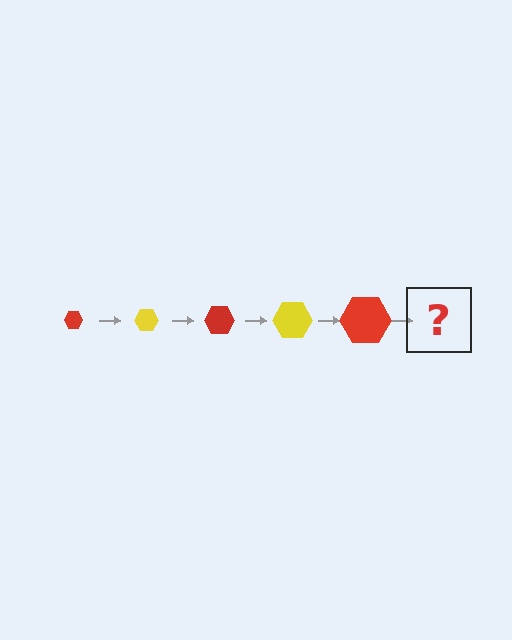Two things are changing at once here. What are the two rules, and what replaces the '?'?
The two rules are that the hexagon grows larger each step and the color cycles through red and yellow. The '?' should be a yellow hexagon, larger than the previous one.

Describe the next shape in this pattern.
It should be a yellow hexagon, larger than the previous one.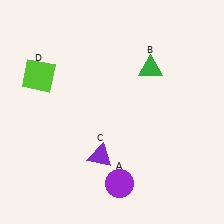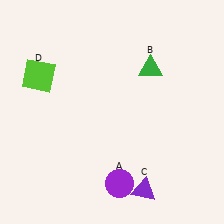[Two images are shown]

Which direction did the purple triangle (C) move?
The purple triangle (C) moved right.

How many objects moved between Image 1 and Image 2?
1 object moved between the two images.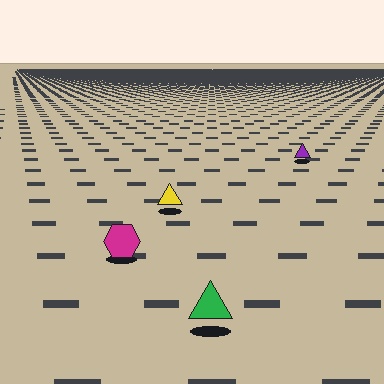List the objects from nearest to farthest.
From nearest to farthest: the green triangle, the magenta hexagon, the yellow triangle, the purple triangle.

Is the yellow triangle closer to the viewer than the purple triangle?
Yes. The yellow triangle is closer — you can tell from the texture gradient: the ground texture is coarser near it.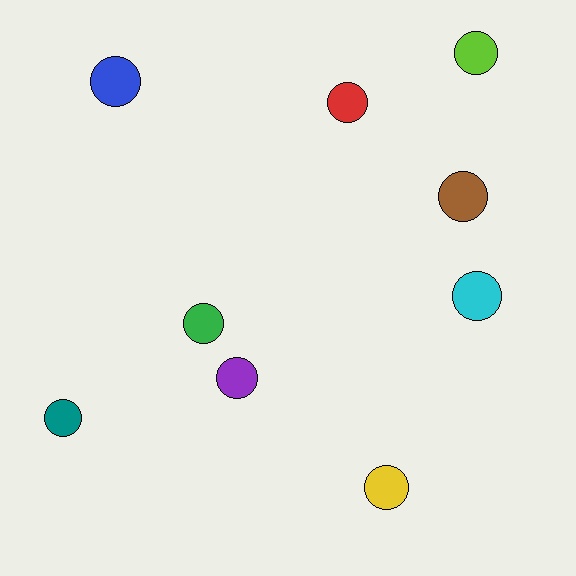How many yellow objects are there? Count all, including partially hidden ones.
There is 1 yellow object.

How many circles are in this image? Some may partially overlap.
There are 9 circles.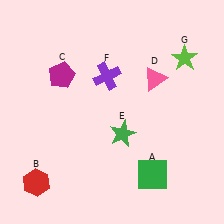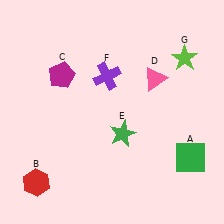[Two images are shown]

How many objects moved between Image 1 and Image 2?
1 object moved between the two images.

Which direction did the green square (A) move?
The green square (A) moved right.